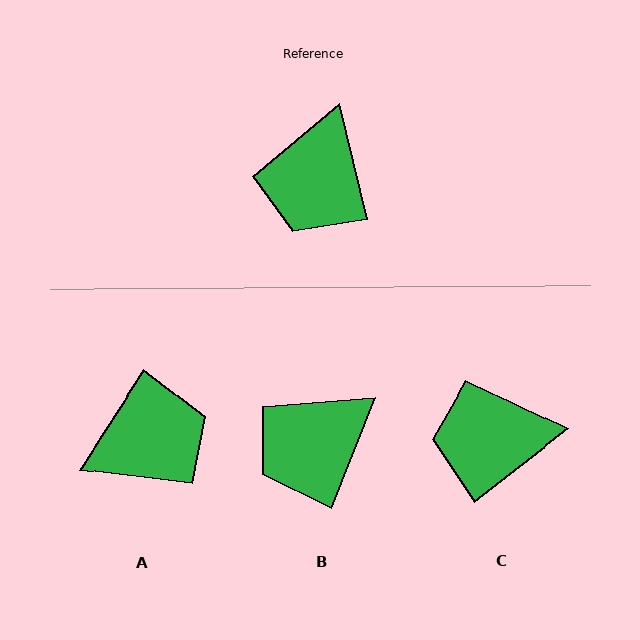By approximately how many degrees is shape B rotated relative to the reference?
Approximately 35 degrees clockwise.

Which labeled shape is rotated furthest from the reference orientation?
A, about 133 degrees away.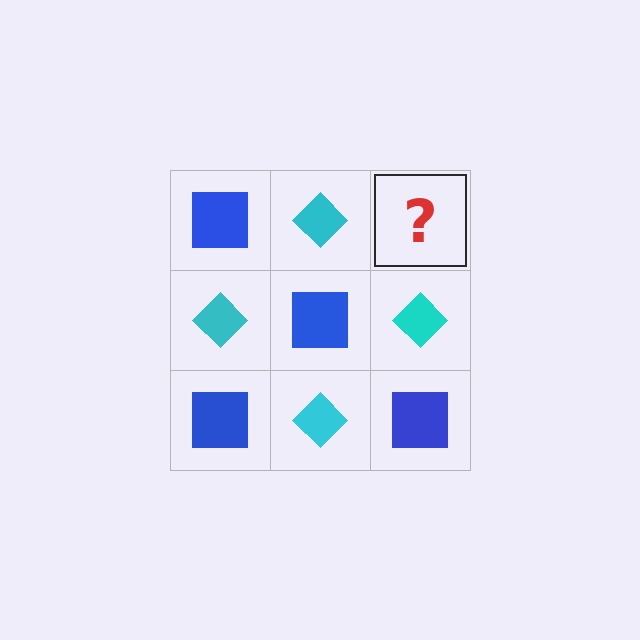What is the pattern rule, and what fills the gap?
The rule is that it alternates blue square and cyan diamond in a checkerboard pattern. The gap should be filled with a blue square.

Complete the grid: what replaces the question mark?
The question mark should be replaced with a blue square.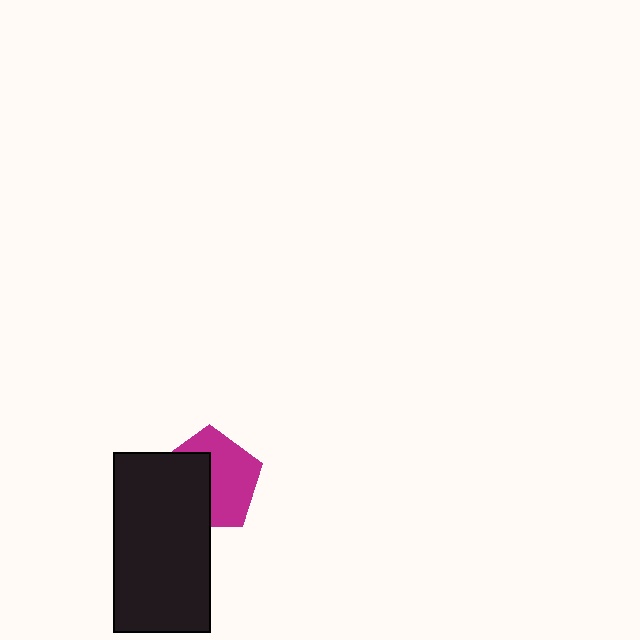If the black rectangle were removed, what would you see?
You would see the complete magenta pentagon.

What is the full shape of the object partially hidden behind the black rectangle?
The partially hidden object is a magenta pentagon.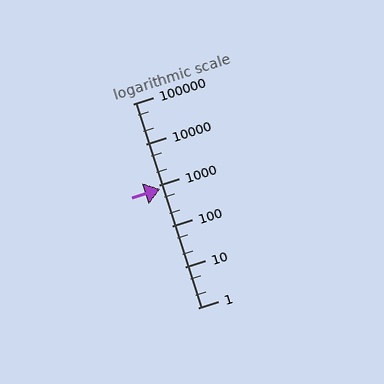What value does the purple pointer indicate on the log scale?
The pointer indicates approximately 820.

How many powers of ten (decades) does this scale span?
The scale spans 5 decades, from 1 to 100000.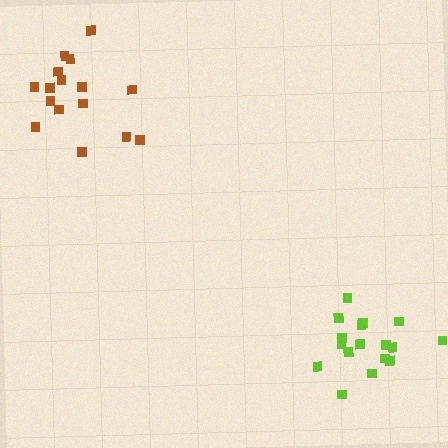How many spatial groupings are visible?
There are 2 spatial groupings.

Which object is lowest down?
The lime cluster is bottommost.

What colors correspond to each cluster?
The clusters are colored: brown, lime.